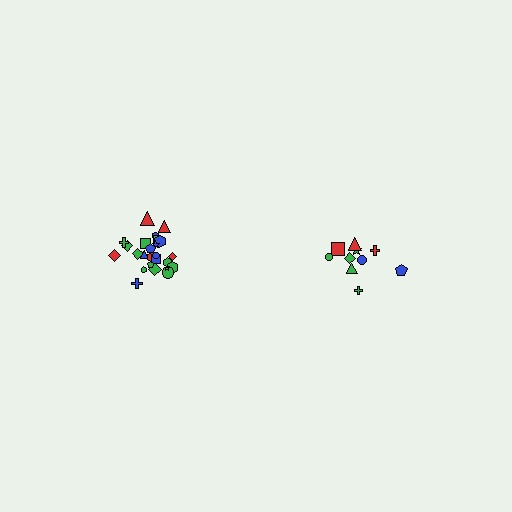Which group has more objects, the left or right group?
The left group.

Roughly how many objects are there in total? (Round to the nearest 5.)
Roughly 35 objects in total.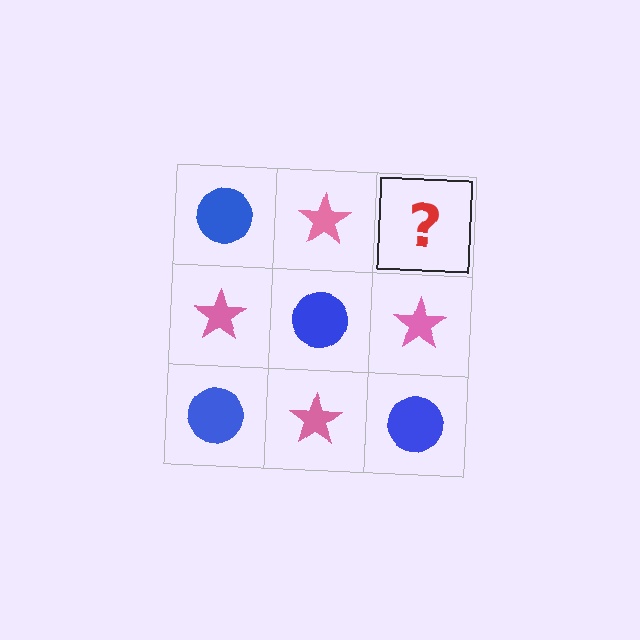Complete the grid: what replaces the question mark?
The question mark should be replaced with a blue circle.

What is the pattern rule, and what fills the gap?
The rule is that it alternates blue circle and pink star in a checkerboard pattern. The gap should be filled with a blue circle.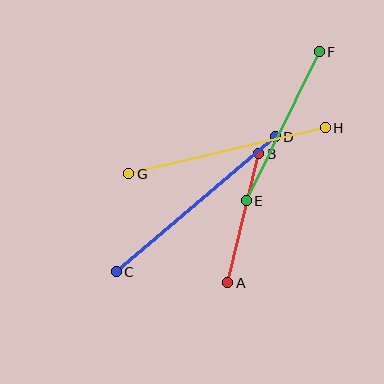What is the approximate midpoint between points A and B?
The midpoint is at approximately (243, 218) pixels.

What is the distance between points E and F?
The distance is approximately 166 pixels.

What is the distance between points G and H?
The distance is approximately 202 pixels.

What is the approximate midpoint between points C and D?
The midpoint is at approximately (196, 204) pixels.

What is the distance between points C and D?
The distance is approximately 209 pixels.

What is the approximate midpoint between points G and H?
The midpoint is at approximately (227, 151) pixels.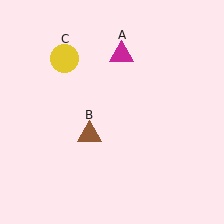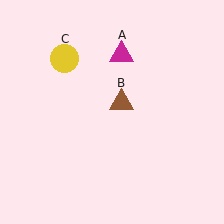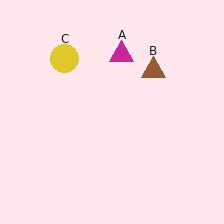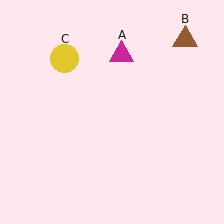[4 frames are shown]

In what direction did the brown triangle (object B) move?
The brown triangle (object B) moved up and to the right.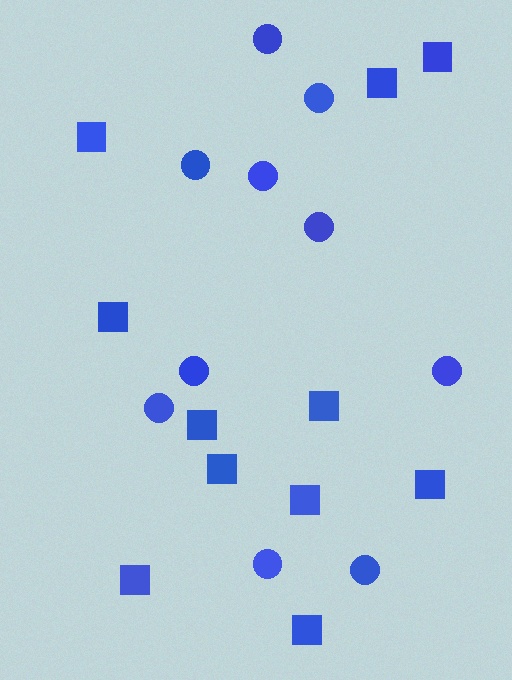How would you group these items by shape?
There are 2 groups: one group of squares (11) and one group of circles (10).